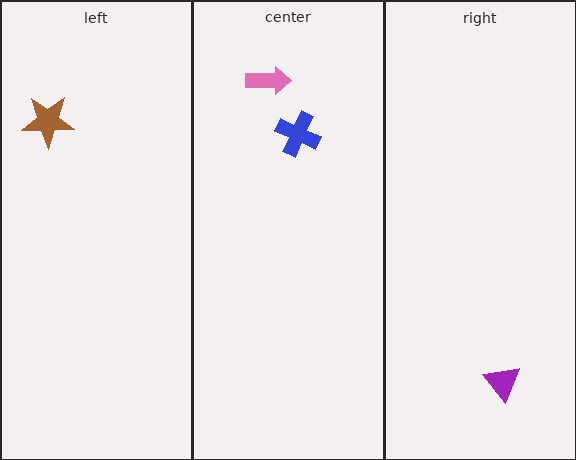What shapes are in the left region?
The brown star.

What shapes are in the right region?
The purple triangle.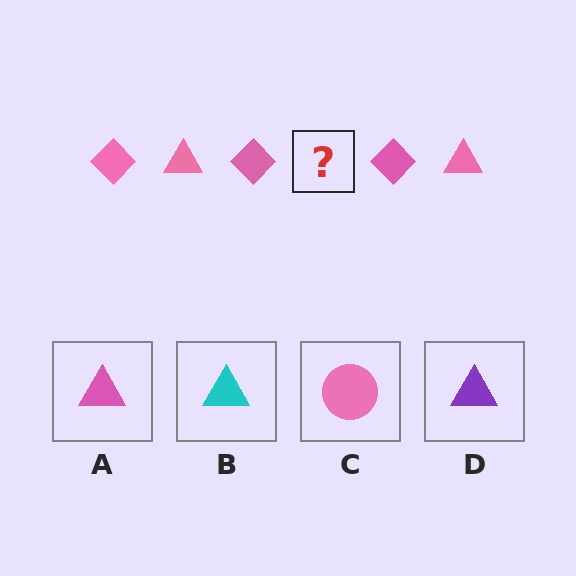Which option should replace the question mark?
Option A.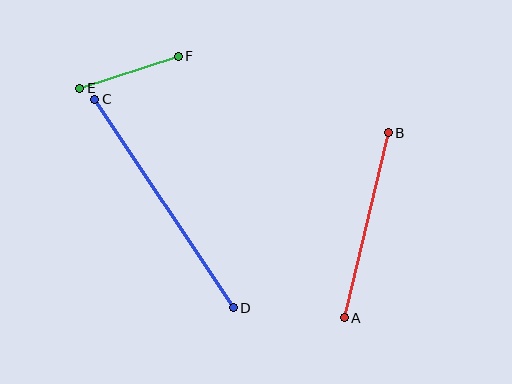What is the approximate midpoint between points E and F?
The midpoint is at approximately (129, 72) pixels.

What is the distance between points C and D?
The distance is approximately 250 pixels.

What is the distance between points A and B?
The distance is approximately 190 pixels.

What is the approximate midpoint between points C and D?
The midpoint is at approximately (164, 204) pixels.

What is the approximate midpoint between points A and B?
The midpoint is at approximately (366, 225) pixels.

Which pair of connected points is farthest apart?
Points C and D are farthest apart.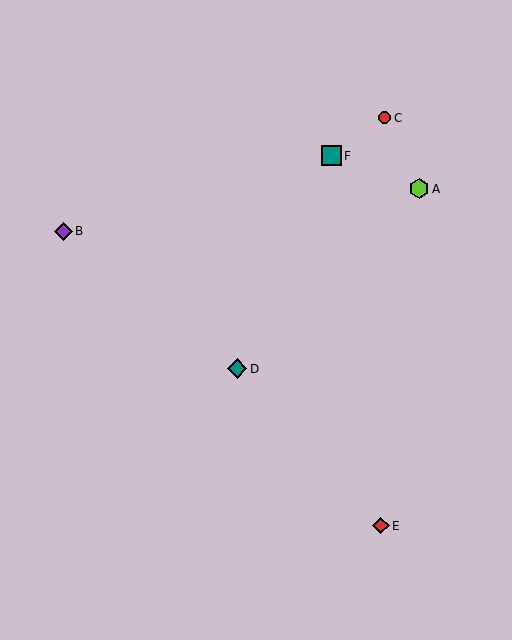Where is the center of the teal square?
The center of the teal square is at (331, 156).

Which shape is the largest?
The teal diamond (labeled D) is the largest.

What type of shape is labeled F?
Shape F is a teal square.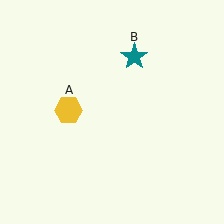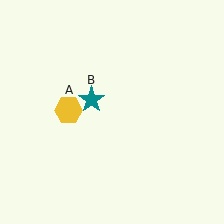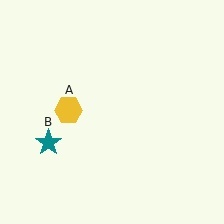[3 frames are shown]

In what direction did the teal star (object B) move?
The teal star (object B) moved down and to the left.